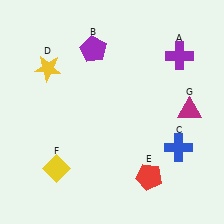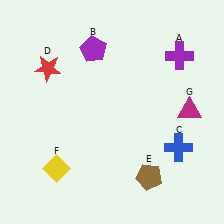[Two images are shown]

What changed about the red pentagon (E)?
In Image 1, E is red. In Image 2, it changed to brown.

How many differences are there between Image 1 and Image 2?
There are 2 differences between the two images.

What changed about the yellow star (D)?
In Image 1, D is yellow. In Image 2, it changed to red.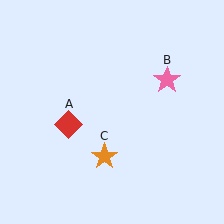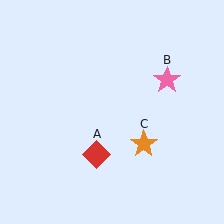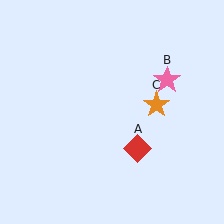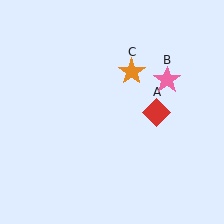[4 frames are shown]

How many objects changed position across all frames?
2 objects changed position: red diamond (object A), orange star (object C).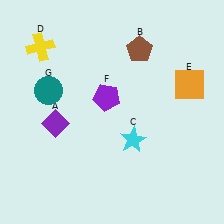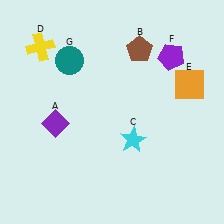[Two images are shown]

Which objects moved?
The objects that moved are: the purple pentagon (F), the teal circle (G).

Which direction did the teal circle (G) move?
The teal circle (G) moved up.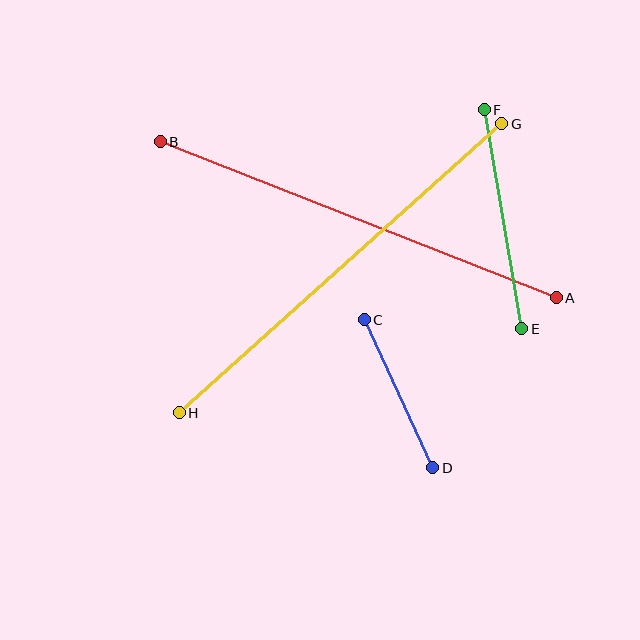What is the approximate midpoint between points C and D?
The midpoint is at approximately (399, 394) pixels.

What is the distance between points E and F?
The distance is approximately 222 pixels.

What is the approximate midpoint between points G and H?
The midpoint is at approximately (340, 268) pixels.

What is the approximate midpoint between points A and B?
The midpoint is at approximately (358, 220) pixels.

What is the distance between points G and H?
The distance is approximately 433 pixels.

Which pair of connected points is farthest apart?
Points G and H are farthest apart.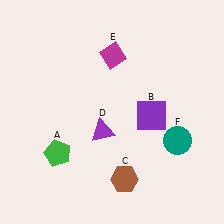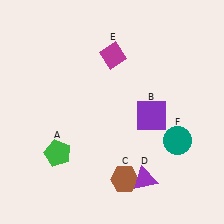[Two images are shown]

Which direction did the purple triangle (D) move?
The purple triangle (D) moved down.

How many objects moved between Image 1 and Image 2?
1 object moved between the two images.